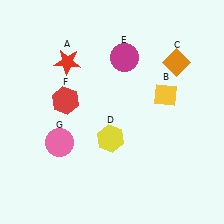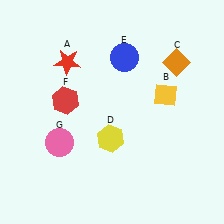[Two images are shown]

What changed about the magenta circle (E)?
In Image 1, E is magenta. In Image 2, it changed to blue.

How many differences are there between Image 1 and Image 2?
There is 1 difference between the two images.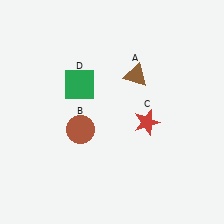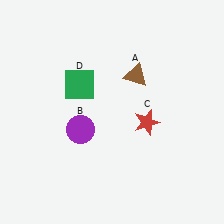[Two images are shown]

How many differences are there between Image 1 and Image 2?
There is 1 difference between the two images.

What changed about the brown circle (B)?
In Image 1, B is brown. In Image 2, it changed to purple.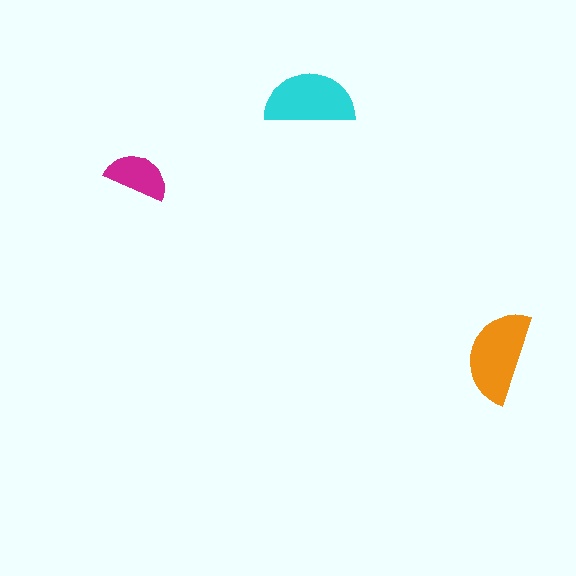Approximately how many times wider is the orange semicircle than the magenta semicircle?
About 1.5 times wider.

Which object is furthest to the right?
The orange semicircle is rightmost.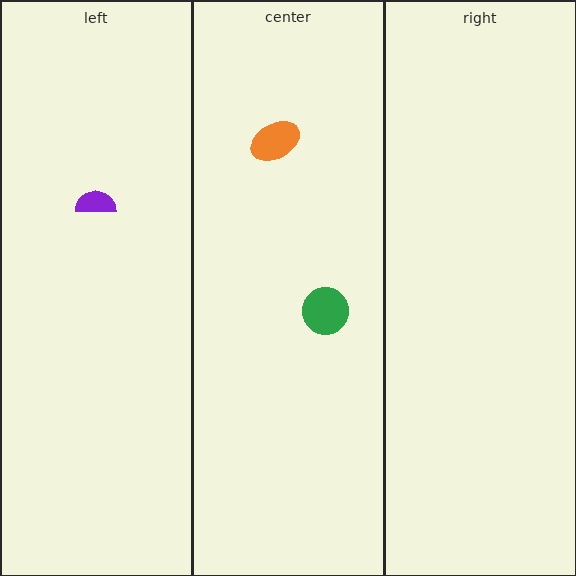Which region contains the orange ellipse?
The center region.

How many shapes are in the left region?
1.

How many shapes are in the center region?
2.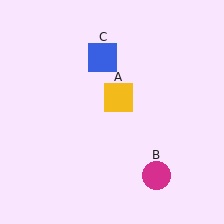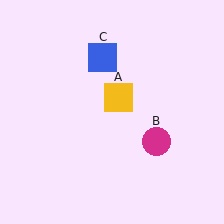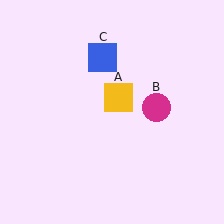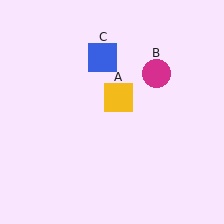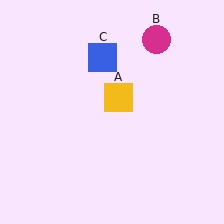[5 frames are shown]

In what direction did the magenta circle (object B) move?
The magenta circle (object B) moved up.